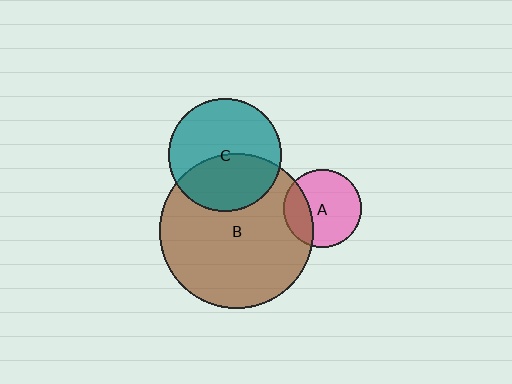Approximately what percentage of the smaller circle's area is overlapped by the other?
Approximately 45%.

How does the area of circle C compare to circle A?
Approximately 2.1 times.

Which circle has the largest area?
Circle B (brown).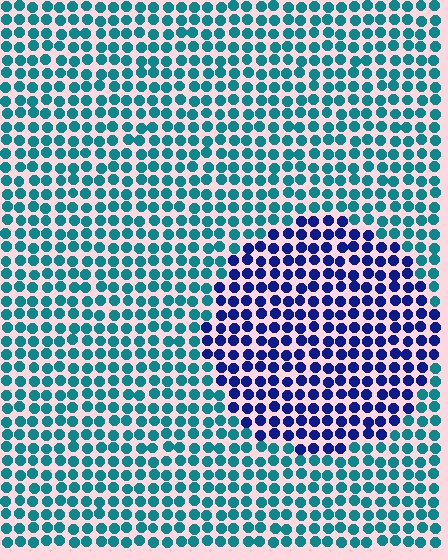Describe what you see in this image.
The image is filled with small teal elements in a uniform arrangement. A circle-shaped region is visible where the elements are tinted to a slightly different hue, forming a subtle color boundary.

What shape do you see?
I see a circle.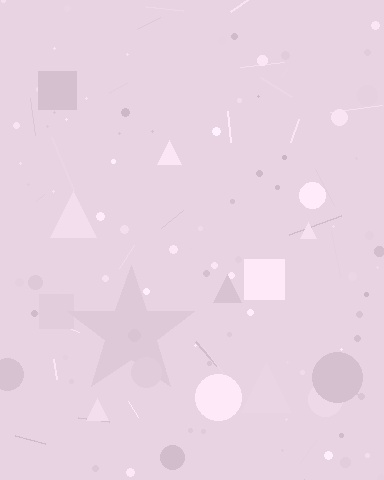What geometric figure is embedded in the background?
A star is embedded in the background.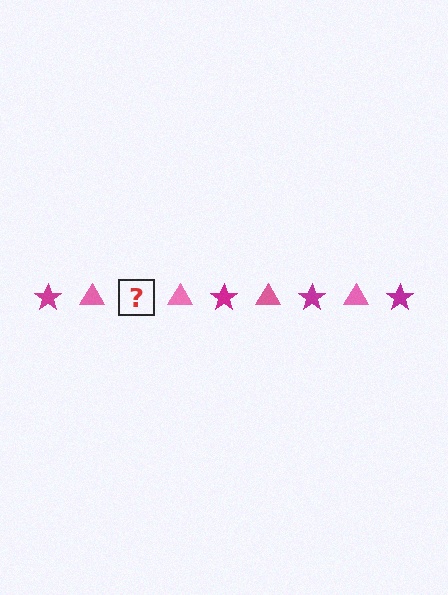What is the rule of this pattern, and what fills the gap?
The rule is that the pattern alternates between magenta star and pink triangle. The gap should be filled with a magenta star.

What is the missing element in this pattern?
The missing element is a magenta star.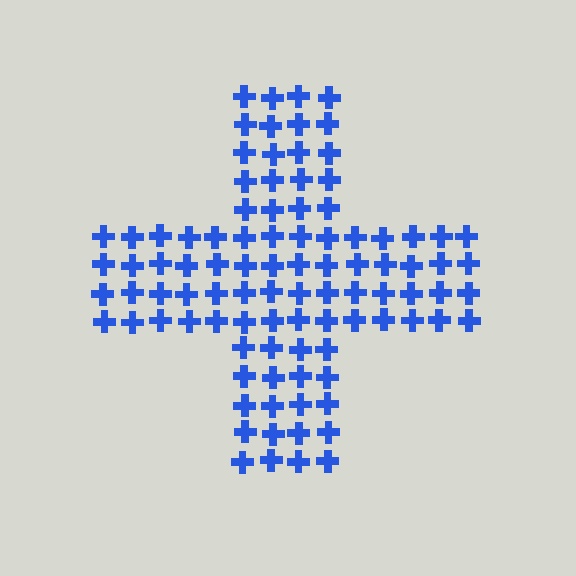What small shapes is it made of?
It is made of small crosses.